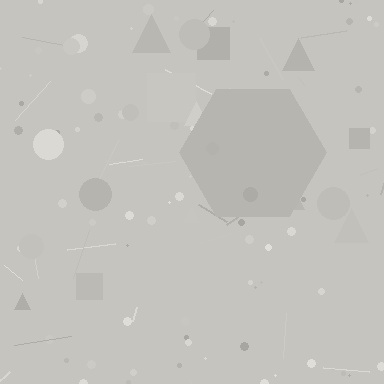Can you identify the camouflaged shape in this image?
The camouflaged shape is a hexagon.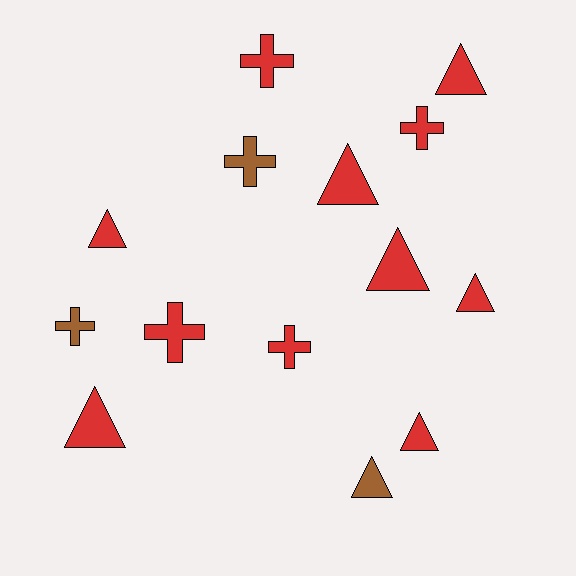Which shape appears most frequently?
Triangle, with 8 objects.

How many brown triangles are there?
There is 1 brown triangle.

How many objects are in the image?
There are 14 objects.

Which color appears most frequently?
Red, with 11 objects.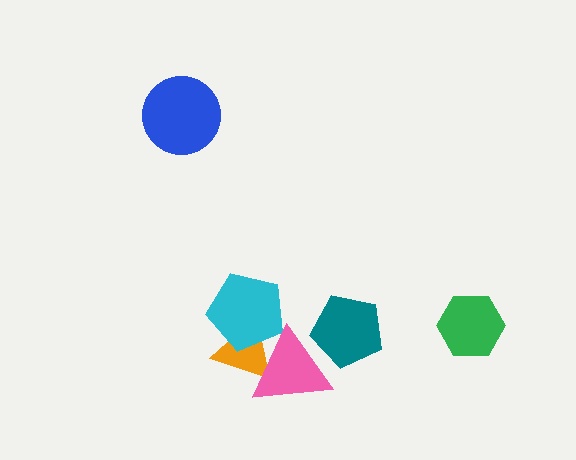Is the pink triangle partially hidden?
Yes, it is partially covered by another shape.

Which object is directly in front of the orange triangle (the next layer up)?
The cyan pentagon is directly in front of the orange triangle.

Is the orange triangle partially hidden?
Yes, it is partially covered by another shape.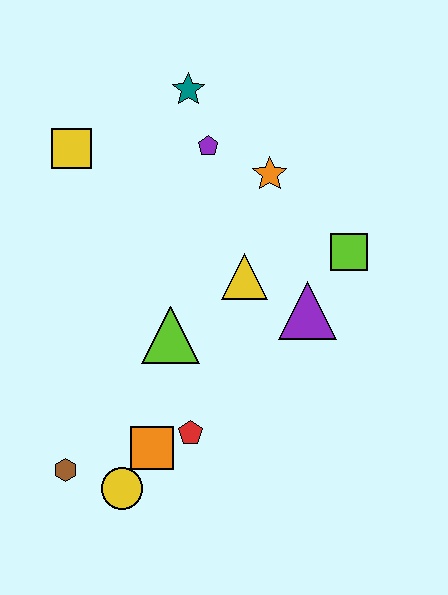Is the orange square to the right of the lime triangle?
No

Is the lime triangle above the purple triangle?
No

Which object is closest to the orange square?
The red pentagon is closest to the orange square.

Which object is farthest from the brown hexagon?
The teal star is farthest from the brown hexagon.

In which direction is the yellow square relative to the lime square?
The yellow square is to the left of the lime square.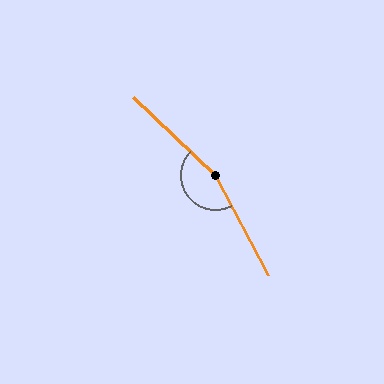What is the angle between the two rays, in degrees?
Approximately 162 degrees.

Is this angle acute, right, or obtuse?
It is obtuse.